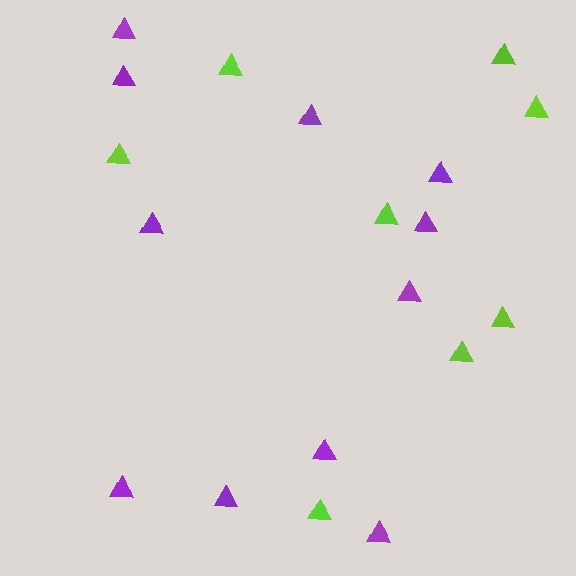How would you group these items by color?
There are 2 groups: one group of purple triangles (11) and one group of lime triangles (8).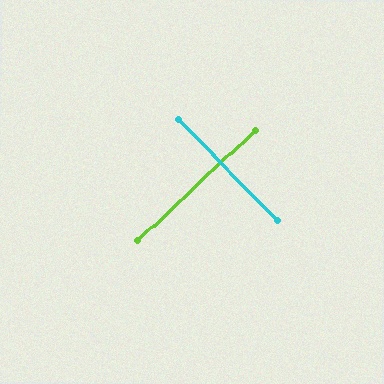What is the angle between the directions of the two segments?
Approximately 89 degrees.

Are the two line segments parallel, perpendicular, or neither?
Perpendicular — they meet at approximately 89°.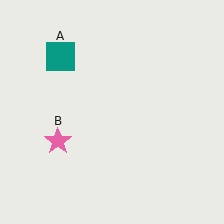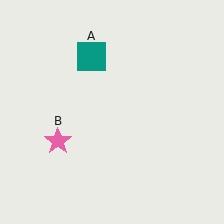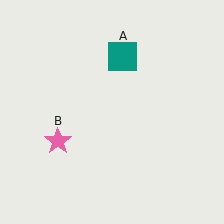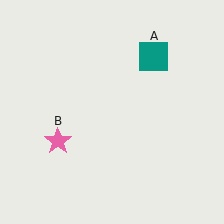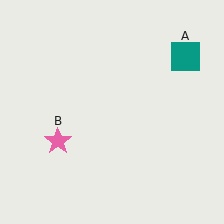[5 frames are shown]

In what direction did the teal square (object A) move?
The teal square (object A) moved right.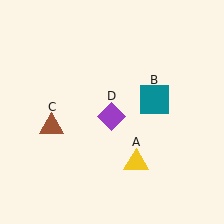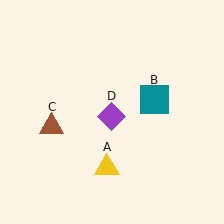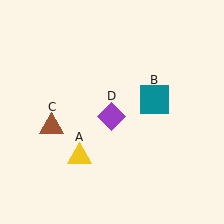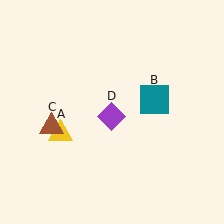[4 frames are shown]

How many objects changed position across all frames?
1 object changed position: yellow triangle (object A).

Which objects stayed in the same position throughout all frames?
Teal square (object B) and brown triangle (object C) and purple diamond (object D) remained stationary.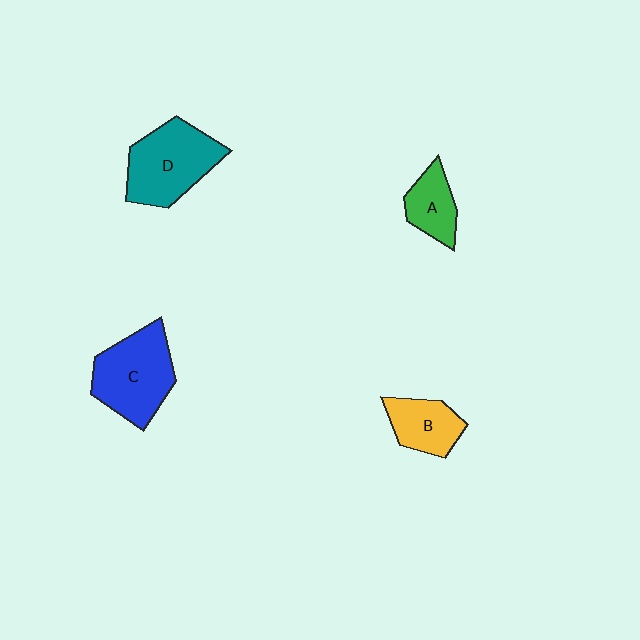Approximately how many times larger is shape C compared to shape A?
Approximately 2.0 times.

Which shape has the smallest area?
Shape A (green).